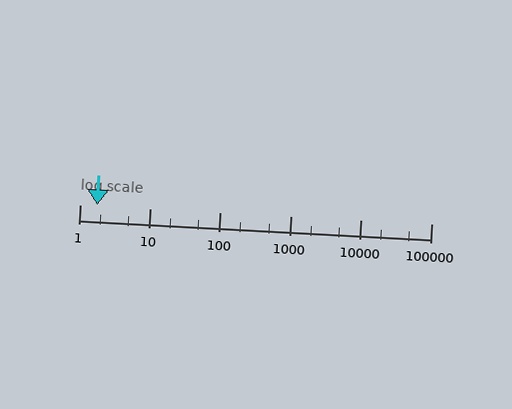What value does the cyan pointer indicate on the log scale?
The pointer indicates approximately 1.8.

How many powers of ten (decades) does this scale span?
The scale spans 5 decades, from 1 to 100000.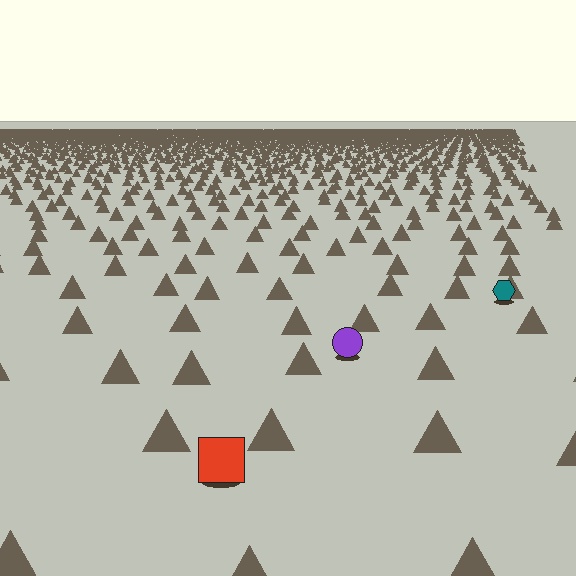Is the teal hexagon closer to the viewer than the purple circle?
No. The purple circle is closer — you can tell from the texture gradient: the ground texture is coarser near it.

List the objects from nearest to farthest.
From nearest to farthest: the red square, the purple circle, the teal hexagon.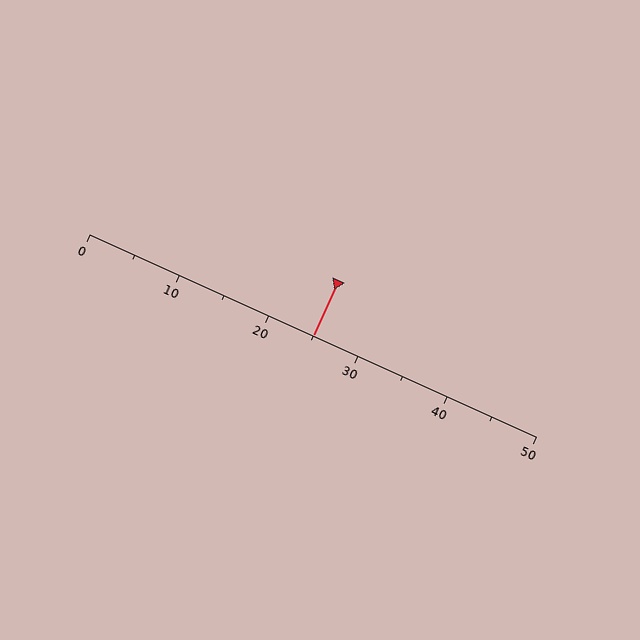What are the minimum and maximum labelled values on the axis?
The axis runs from 0 to 50.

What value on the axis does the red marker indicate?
The marker indicates approximately 25.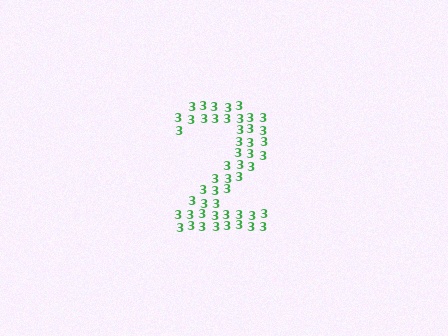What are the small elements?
The small elements are digit 3's.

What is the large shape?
The large shape is the digit 2.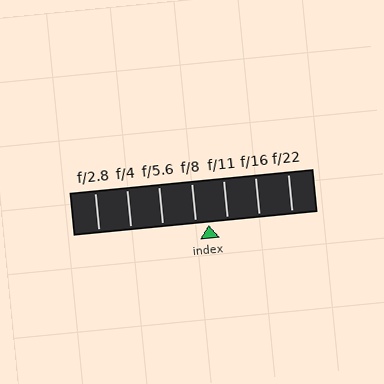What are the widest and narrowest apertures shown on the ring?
The widest aperture shown is f/2.8 and the narrowest is f/22.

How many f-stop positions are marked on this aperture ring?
There are 7 f-stop positions marked.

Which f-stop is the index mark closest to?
The index mark is closest to f/8.